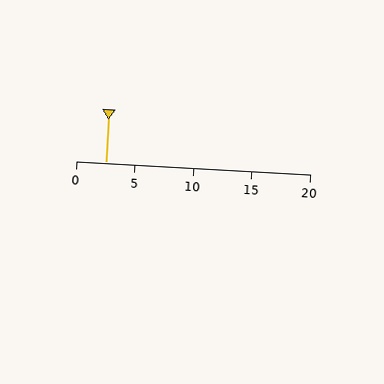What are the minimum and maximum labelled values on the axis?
The axis runs from 0 to 20.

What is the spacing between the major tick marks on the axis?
The major ticks are spaced 5 apart.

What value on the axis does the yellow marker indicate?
The marker indicates approximately 2.5.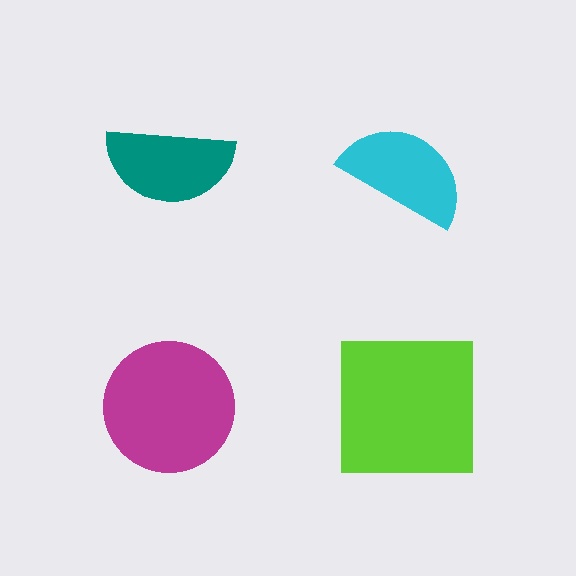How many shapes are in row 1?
2 shapes.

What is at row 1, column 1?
A teal semicircle.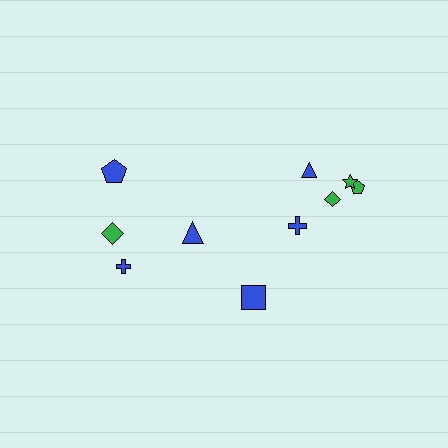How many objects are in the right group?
There are 6 objects.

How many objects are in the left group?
There are 4 objects.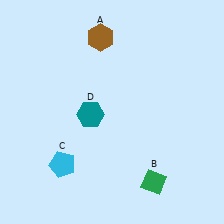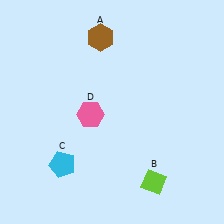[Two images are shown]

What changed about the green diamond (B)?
In Image 1, B is green. In Image 2, it changed to lime.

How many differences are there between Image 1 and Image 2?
There are 2 differences between the two images.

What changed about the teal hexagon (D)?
In Image 1, D is teal. In Image 2, it changed to pink.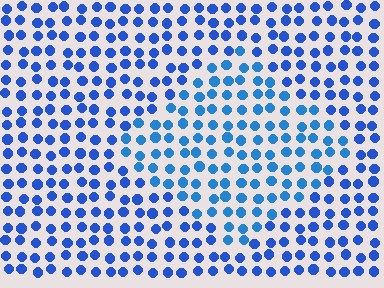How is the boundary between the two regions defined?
The boundary is defined purely by a slight shift in hue (about 17 degrees). Spacing, size, and orientation are identical on both sides.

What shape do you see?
I see a diamond.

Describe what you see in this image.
The image is filled with small blue elements in a uniform arrangement. A diamond-shaped region is visible where the elements are tinted to a slightly different hue, forming a subtle color boundary.